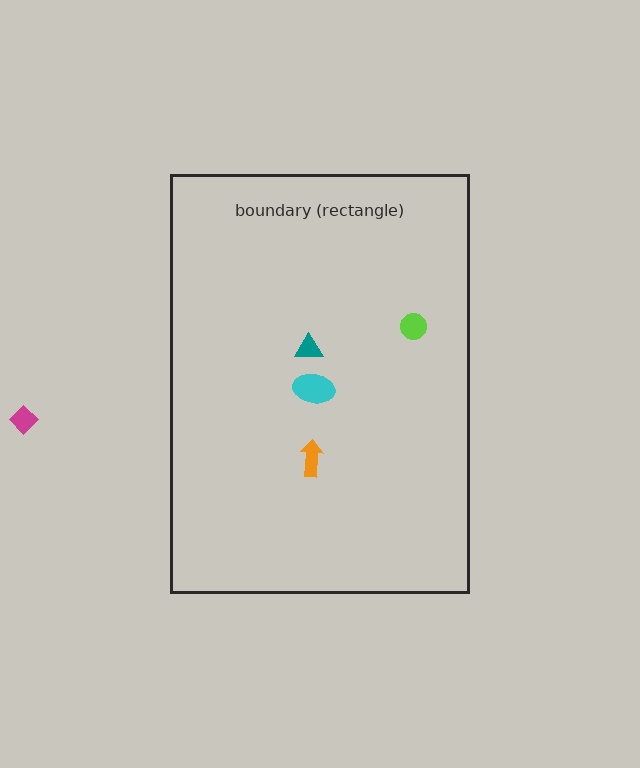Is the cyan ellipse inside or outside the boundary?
Inside.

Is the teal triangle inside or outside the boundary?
Inside.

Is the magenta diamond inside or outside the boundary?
Outside.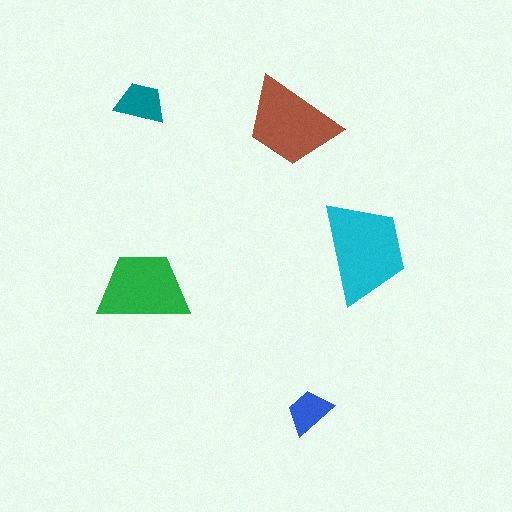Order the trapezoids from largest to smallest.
the cyan one, the brown one, the green one, the teal one, the blue one.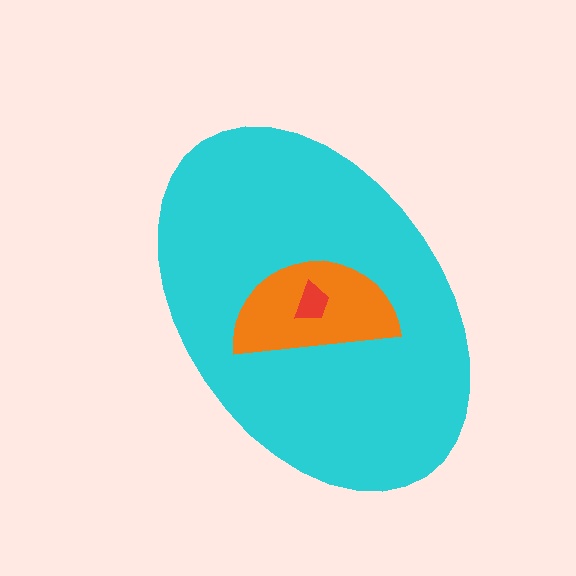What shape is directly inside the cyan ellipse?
The orange semicircle.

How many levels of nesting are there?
3.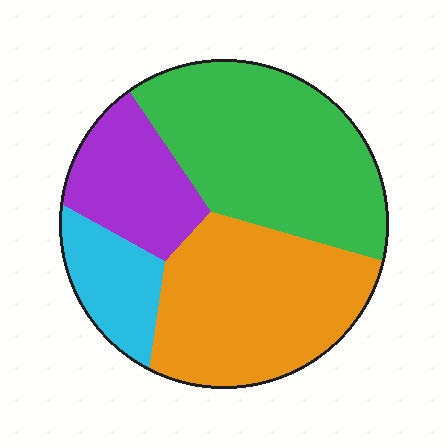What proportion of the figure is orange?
Orange covers 34% of the figure.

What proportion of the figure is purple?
Purple covers 16% of the figure.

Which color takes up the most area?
Green, at roughly 40%.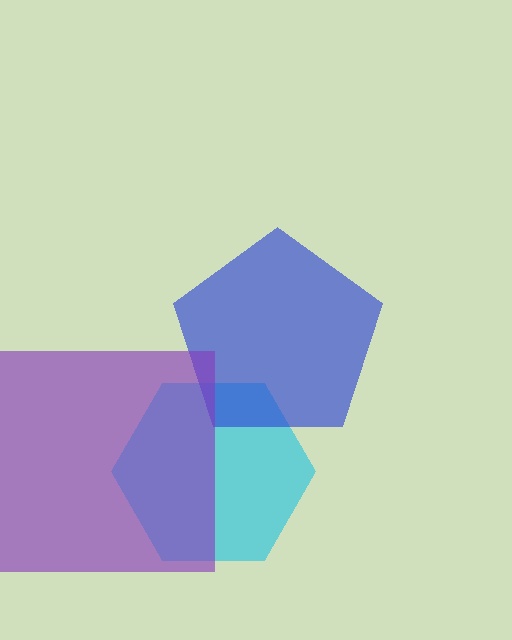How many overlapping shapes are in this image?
There are 3 overlapping shapes in the image.